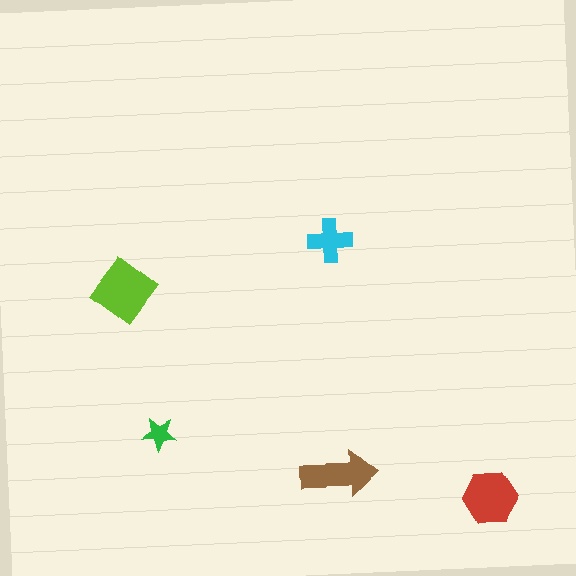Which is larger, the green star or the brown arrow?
The brown arrow.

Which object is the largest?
The lime diamond.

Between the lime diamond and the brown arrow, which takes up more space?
The lime diamond.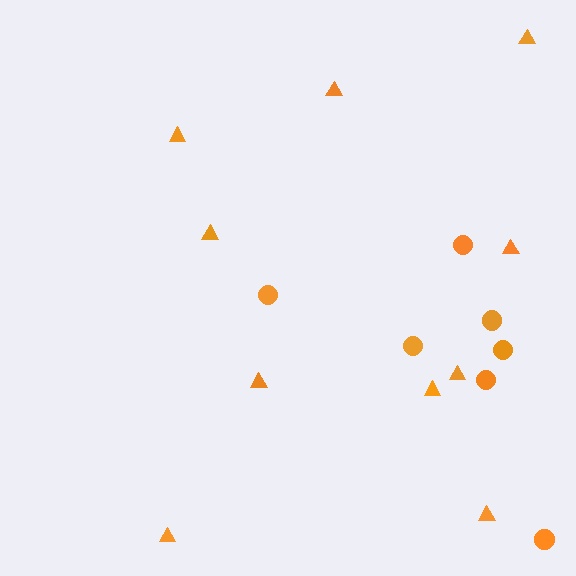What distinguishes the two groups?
There are 2 groups: one group of circles (7) and one group of triangles (10).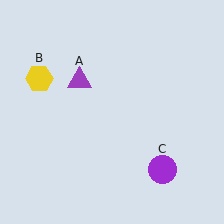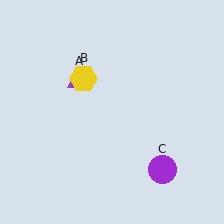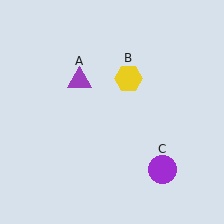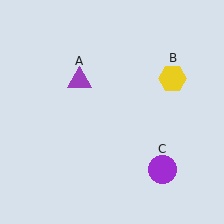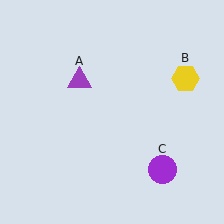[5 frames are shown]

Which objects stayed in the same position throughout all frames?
Purple triangle (object A) and purple circle (object C) remained stationary.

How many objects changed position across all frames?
1 object changed position: yellow hexagon (object B).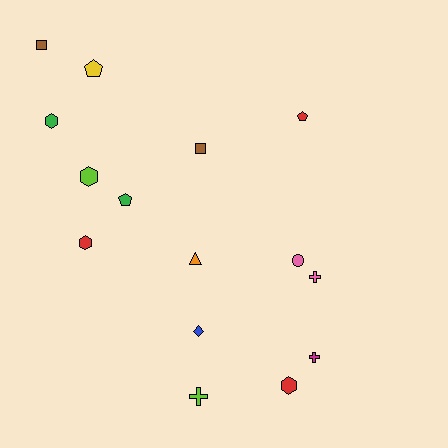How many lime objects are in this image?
There are 2 lime objects.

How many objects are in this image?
There are 15 objects.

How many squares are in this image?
There are 2 squares.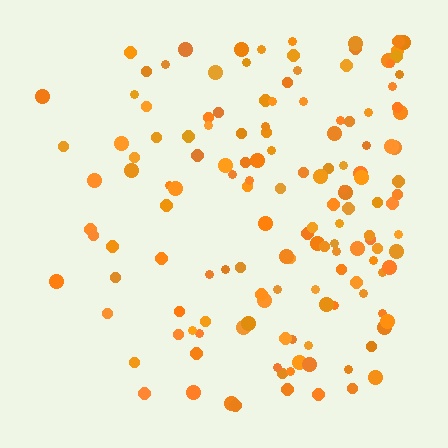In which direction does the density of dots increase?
From left to right, with the right side densest.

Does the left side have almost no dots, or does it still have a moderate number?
Still a moderate number, just noticeably fewer than the right.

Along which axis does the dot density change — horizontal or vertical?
Horizontal.